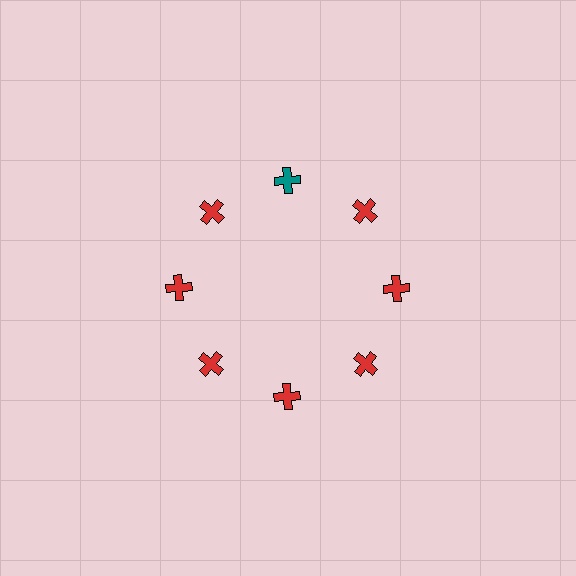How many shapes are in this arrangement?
There are 8 shapes arranged in a ring pattern.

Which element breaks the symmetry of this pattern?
The teal cross at roughly the 12 o'clock position breaks the symmetry. All other shapes are red crosses.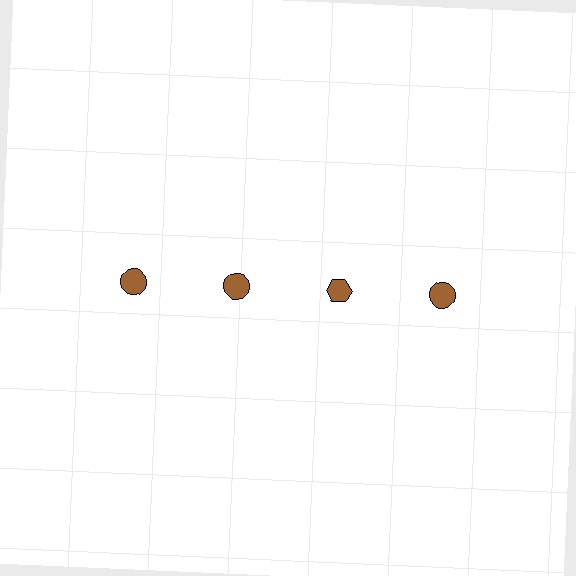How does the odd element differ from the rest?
It has a different shape: hexagon instead of circle.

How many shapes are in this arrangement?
There are 4 shapes arranged in a grid pattern.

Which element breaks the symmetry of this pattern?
The brown hexagon in the top row, center column breaks the symmetry. All other shapes are brown circles.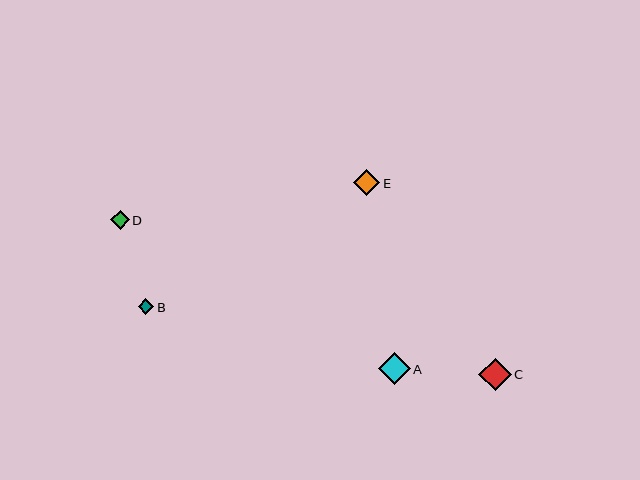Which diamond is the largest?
Diamond C is the largest with a size of approximately 32 pixels.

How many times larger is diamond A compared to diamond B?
Diamond A is approximately 2.0 times the size of diamond B.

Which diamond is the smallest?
Diamond B is the smallest with a size of approximately 16 pixels.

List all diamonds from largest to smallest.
From largest to smallest: C, A, E, D, B.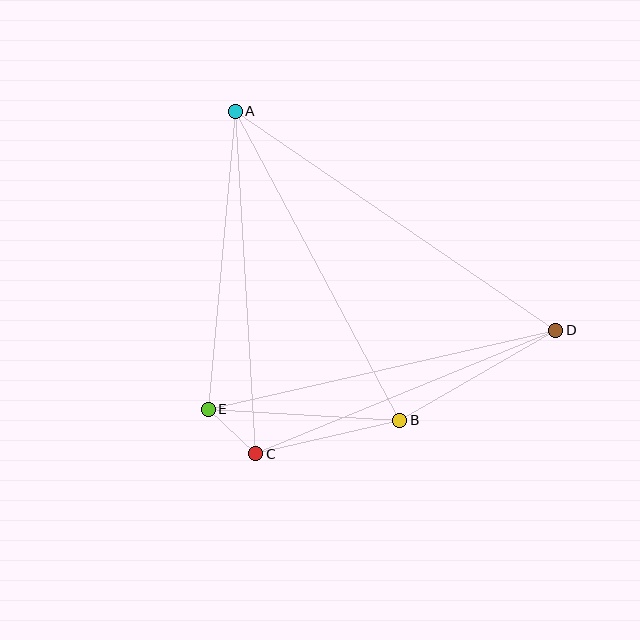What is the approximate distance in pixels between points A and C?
The distance between A and C is approximately 343 pixels.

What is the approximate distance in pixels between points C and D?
The distance between C and D is approximately 324 pixels.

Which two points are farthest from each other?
Points A and D are farthest from each other.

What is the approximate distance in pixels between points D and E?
The distance between D and E is approximately 356 pixels.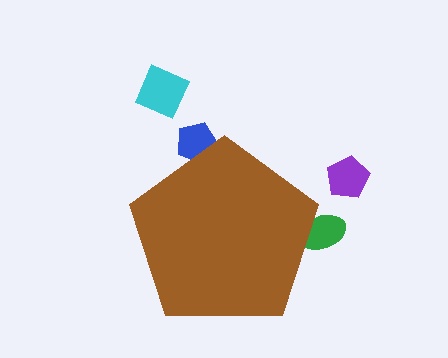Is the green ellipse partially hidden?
Yes, the green ellipse is partially hidden behind the brown pentagon.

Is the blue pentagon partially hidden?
Yes, the blue pentagon is partially hidden behind the brown pentagon.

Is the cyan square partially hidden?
No, the cyan square is fully visible.